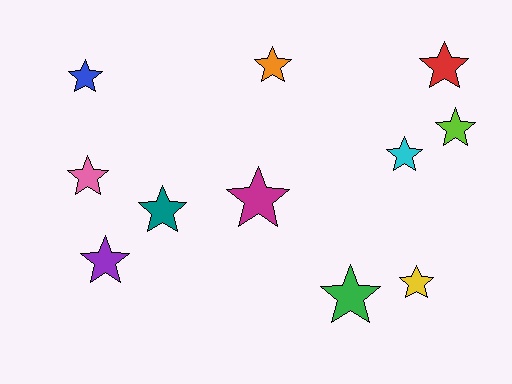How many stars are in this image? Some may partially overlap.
There are 11 stars.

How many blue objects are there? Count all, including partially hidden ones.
There is 1 blue object.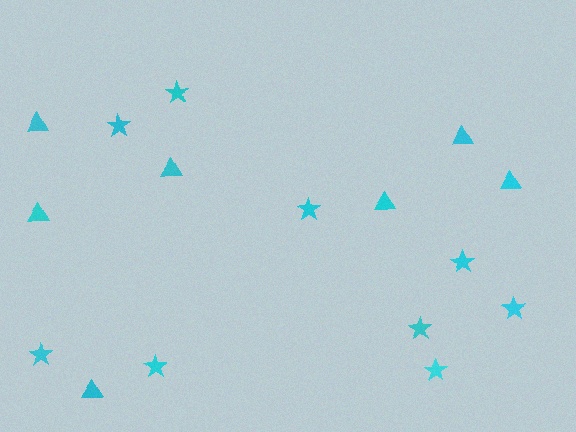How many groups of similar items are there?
There are 2 groups: one group of stars (9) and one group of triangles (7).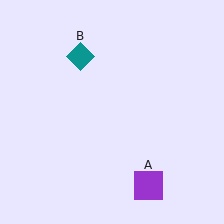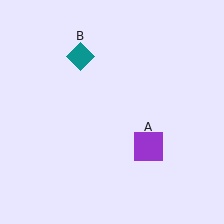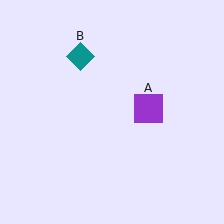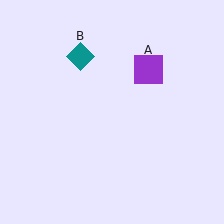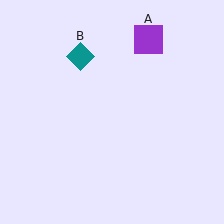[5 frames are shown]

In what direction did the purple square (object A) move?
The purple square (object A) moved up.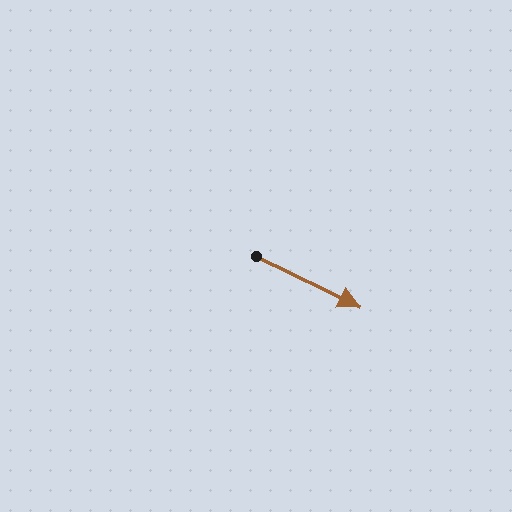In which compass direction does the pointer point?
Southeast.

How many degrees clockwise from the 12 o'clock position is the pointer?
Approximately 116 degrees.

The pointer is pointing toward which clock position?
Roughly 4 o'clock.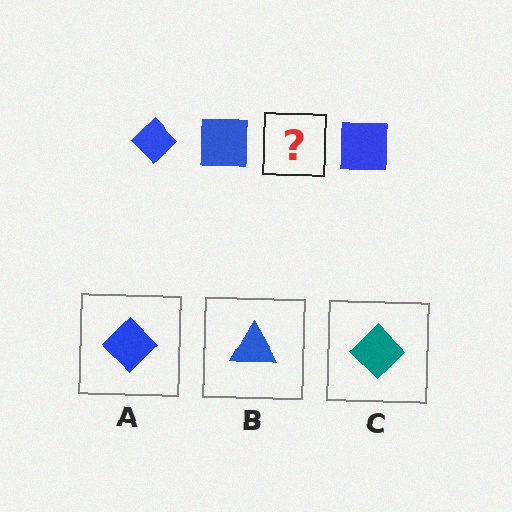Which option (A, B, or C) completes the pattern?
A.